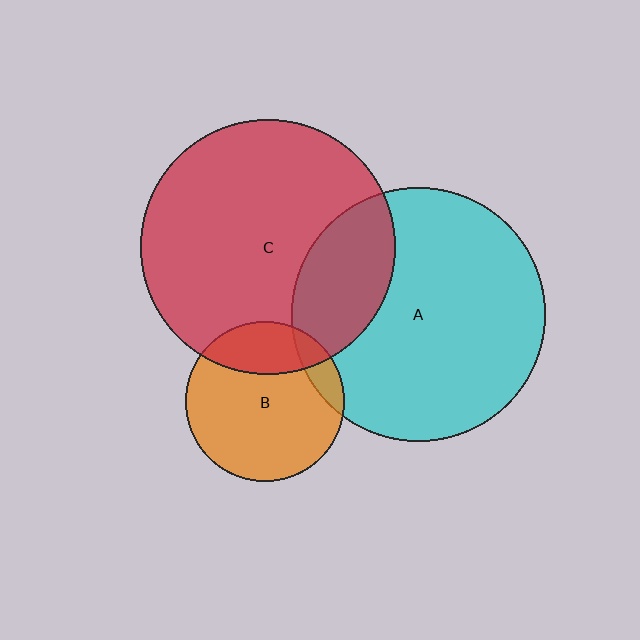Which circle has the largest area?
Circle C (red).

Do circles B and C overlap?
Yes.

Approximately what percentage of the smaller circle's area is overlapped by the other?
Approximately 25%.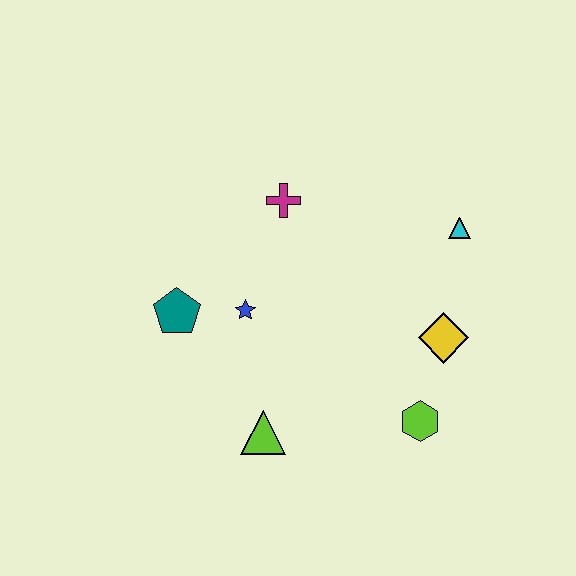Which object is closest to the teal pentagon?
The blue star is closest to the teal pentagon.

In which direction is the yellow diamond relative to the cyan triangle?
The yellow diamond is below the cyan triangle.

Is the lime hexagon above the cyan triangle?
No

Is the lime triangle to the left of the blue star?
No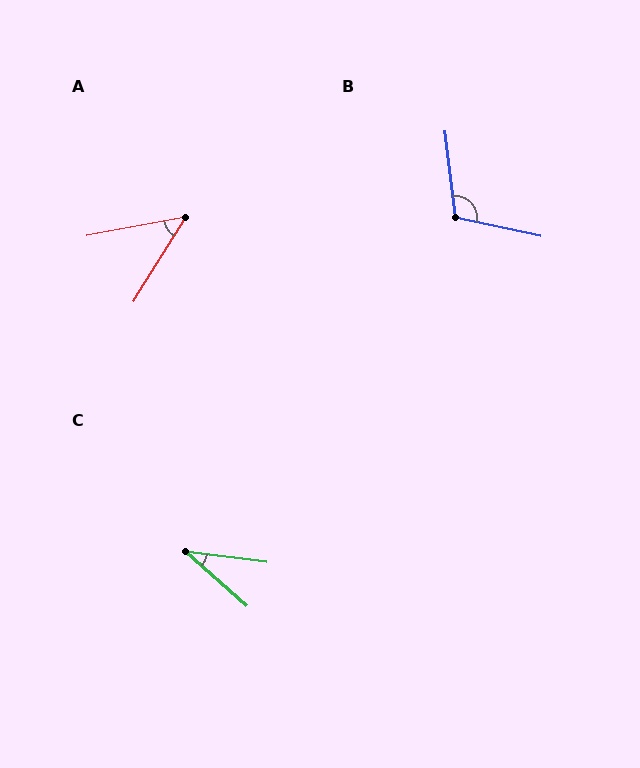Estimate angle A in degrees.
Approximately 48 degrees.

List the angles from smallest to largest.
C (34°), A (48°), B (109°).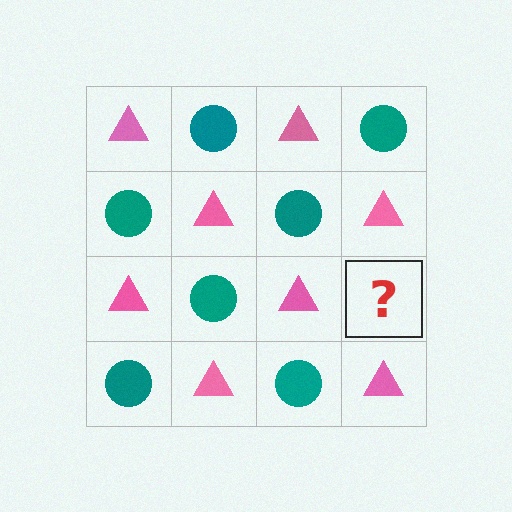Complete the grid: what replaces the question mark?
The question mark should be replaced with a teal circle.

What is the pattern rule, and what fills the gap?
The rule is that it alternates pink triangle and teal circle in a checkerboard pattern. The gap should be filled with a teal circle.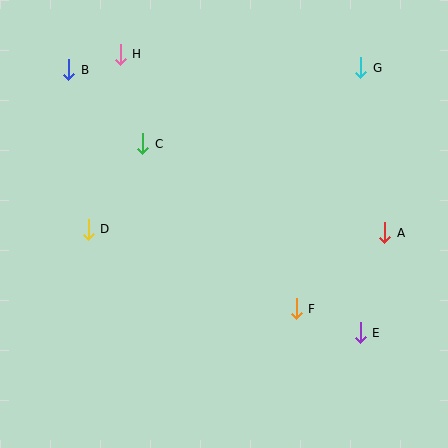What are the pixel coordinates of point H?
Point H is at (120, 54).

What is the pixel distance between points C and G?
The distance between C and G is 231 pixels.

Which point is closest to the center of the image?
Point F at (296, 309) is closest to the center.